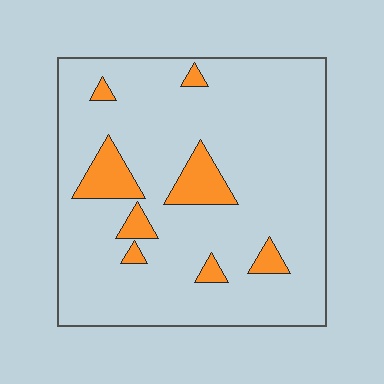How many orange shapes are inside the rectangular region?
8.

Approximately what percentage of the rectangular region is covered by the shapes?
Approximately 10%.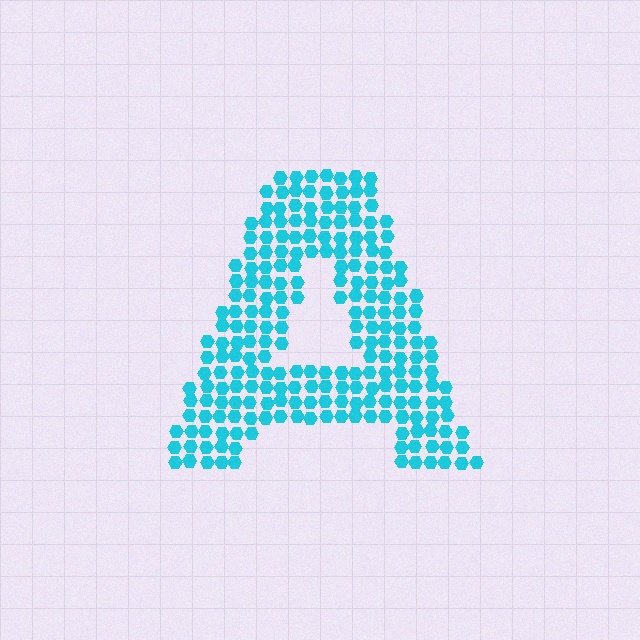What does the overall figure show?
The overall figure shows the letter A.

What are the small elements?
The small elements are hexagons.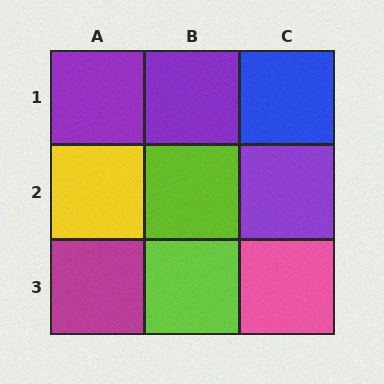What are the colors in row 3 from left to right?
Magenta, lime, pink.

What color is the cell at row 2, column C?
Purple.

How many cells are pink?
1 cell is pink.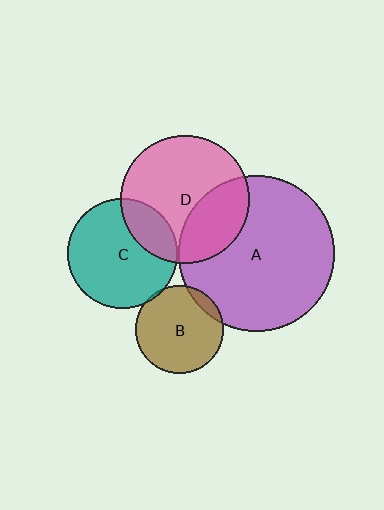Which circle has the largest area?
Circle A (purple).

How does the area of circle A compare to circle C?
Approximately 2.0 times.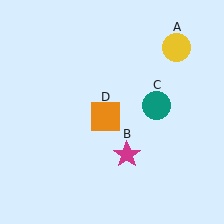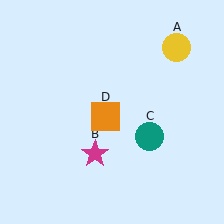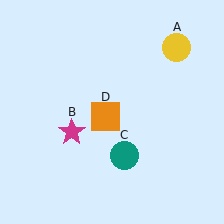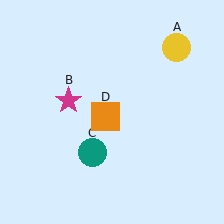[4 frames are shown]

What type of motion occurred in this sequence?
The magenta star (object B), teal circle (object C) rotated clockwise around the center of the scene.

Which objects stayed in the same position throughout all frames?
Yellow circle (object A) and orange square (object D) remained stationary.